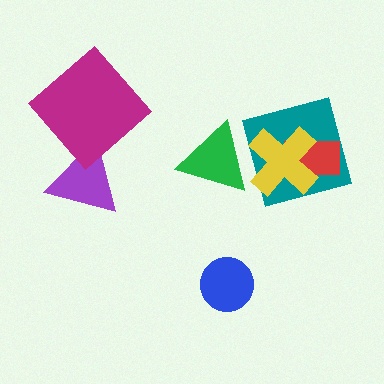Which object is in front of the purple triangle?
The magenta diamond is in front of the purple triangle.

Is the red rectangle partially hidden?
Yes, it is partially covered by another shape.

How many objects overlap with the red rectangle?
2 objects overlap with the red rectangle.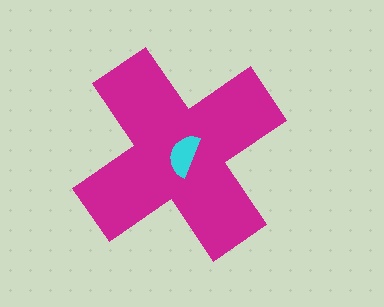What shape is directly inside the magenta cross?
The cyan semicircle.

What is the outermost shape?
The magenta cross.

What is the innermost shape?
The cyan semicircle.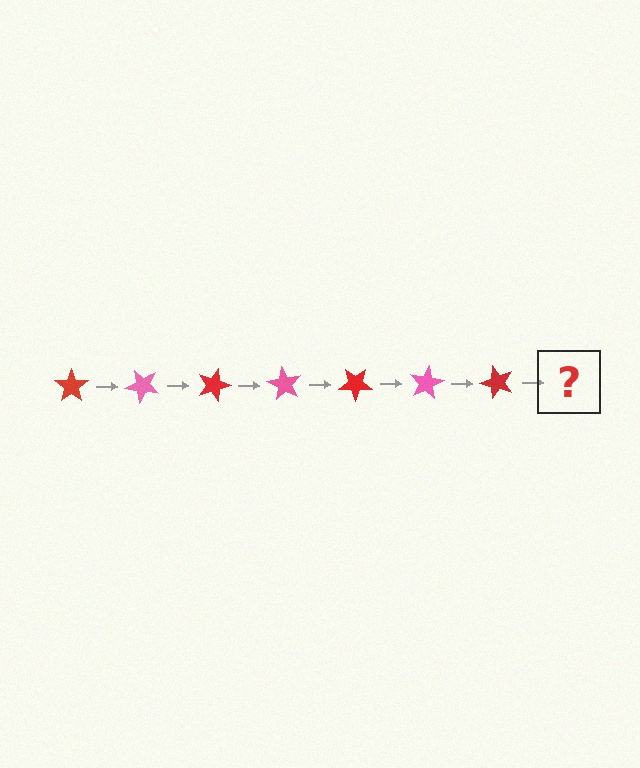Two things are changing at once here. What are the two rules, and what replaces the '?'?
The two rules are that it rotates 45 degrees each step and the color cycles through red and pink. The '?' should be a pink star, rotated 315 degrees from the start.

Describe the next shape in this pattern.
It should be a pink star, rotated 315 degrees from the start.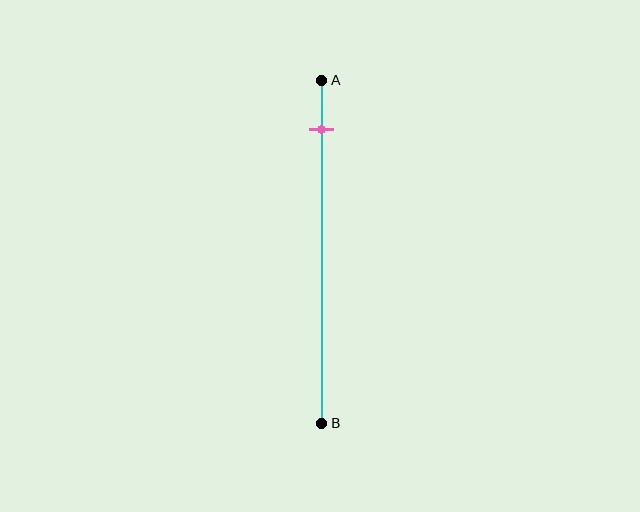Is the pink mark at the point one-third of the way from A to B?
No, the mark is at about 15% from A, not at the 33% one-third point.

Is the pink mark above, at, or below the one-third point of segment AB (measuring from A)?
The pink mark is above the one-third point of segment AB.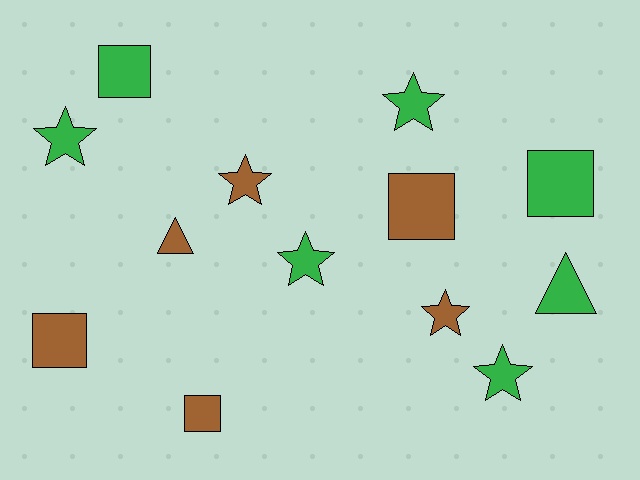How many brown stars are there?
There are 2 brown stars.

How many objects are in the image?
There are 13 objects.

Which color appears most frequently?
Green, with 7 objects.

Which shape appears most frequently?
Star, with 6 objects.